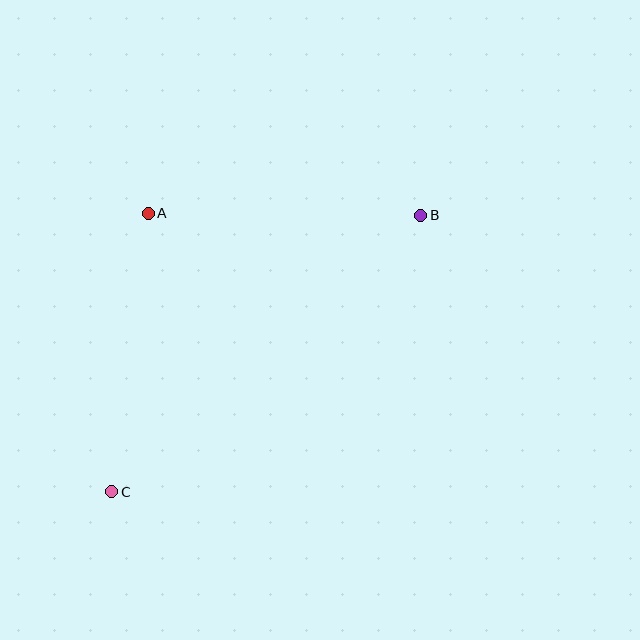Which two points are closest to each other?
Points A and B are closest to each other.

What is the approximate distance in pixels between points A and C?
The distance between A and C is approximately 281 pixels.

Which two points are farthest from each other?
Points B and C are farthest from each other.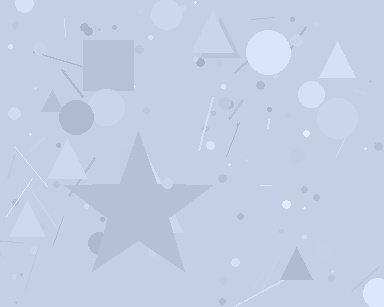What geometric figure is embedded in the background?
A star is embedded in the background.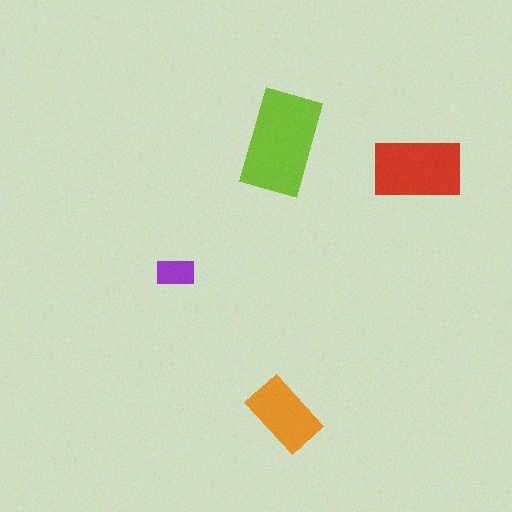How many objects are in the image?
There are 4 objects in the image.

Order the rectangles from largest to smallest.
the lime one, the red one, the orange one, the purple one.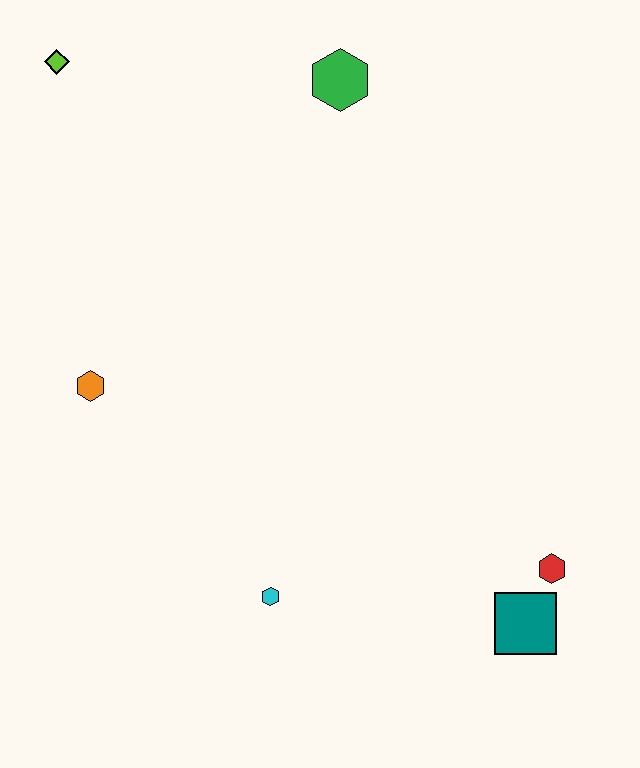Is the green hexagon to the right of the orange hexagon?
Yes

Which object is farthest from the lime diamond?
The teal square is farthest from the lime diamond.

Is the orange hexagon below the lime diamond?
Yes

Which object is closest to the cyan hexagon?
The teal square is closest to the cyan hexagon.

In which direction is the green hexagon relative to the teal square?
The green hexagon is above the teal square.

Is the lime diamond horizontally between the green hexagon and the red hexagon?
No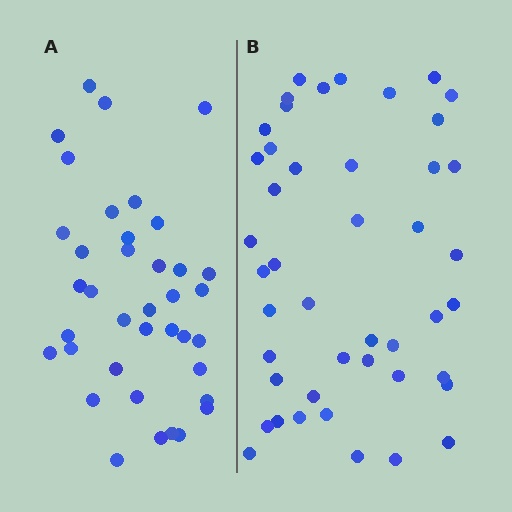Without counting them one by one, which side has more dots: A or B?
Region B (the right region) has more dots.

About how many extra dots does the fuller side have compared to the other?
Region B has roughly 8 or so more dots than region A.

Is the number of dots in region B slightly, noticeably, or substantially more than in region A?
Region B has only slightly more — the two regions are fairly close. The ratio is roughly 1.2 to 1.